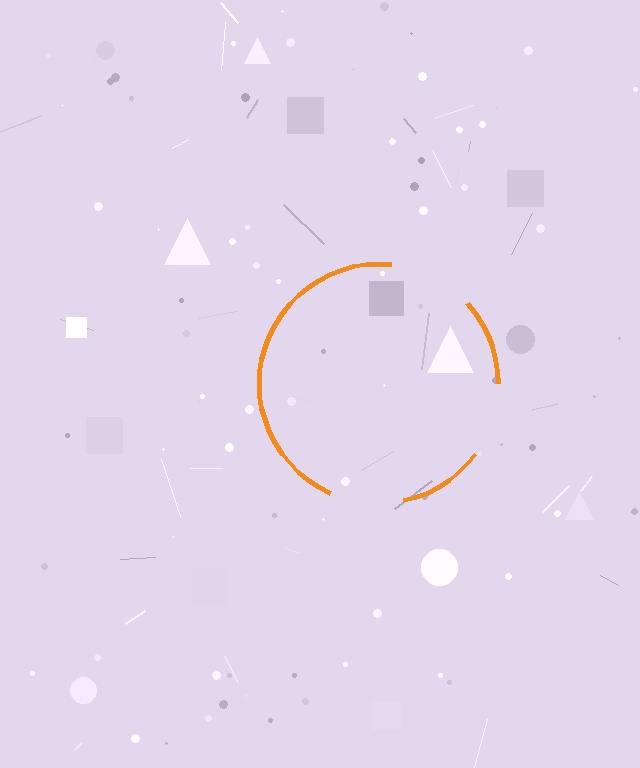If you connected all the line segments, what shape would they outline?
They would outline a circle.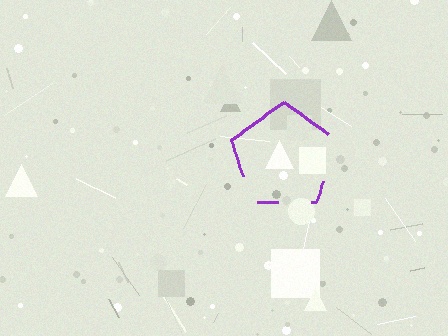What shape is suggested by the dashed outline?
The dashed outline suggests a pentagon.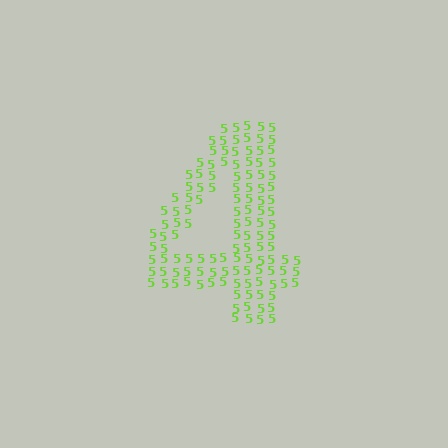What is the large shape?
The large shape is the digit 4.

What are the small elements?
The small elements are digit 5's.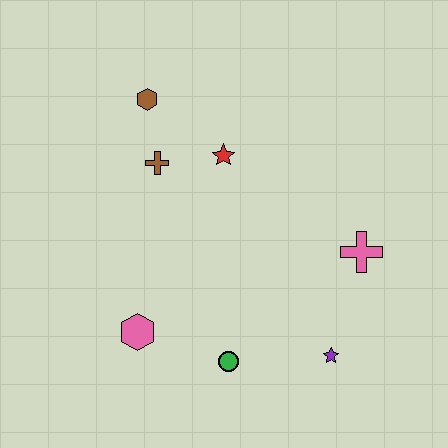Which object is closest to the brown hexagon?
The brown cross is closest to the brown hexagon.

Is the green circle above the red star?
No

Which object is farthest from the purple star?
The brown hexagon is farthest from the purple star.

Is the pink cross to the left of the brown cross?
No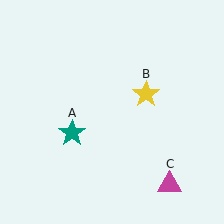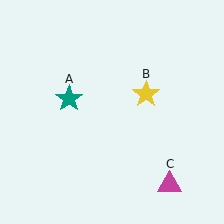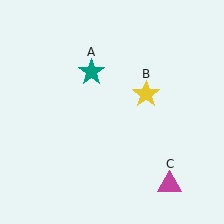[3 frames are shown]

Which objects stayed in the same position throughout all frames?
Yellow star (object B) and magenta triangle (object C) remained stationary.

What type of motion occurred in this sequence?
The teal star (object A) rotated clockwise around the center of the scene.